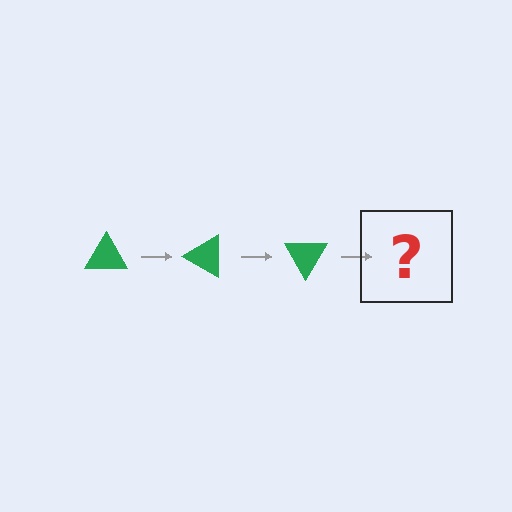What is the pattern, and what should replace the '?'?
The pattern is that the triangle rotates 30 degrees each step. The '?' should be a green triangle rotated 90 degrees.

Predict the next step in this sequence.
The next step is a green triangle rotated 90 degrees.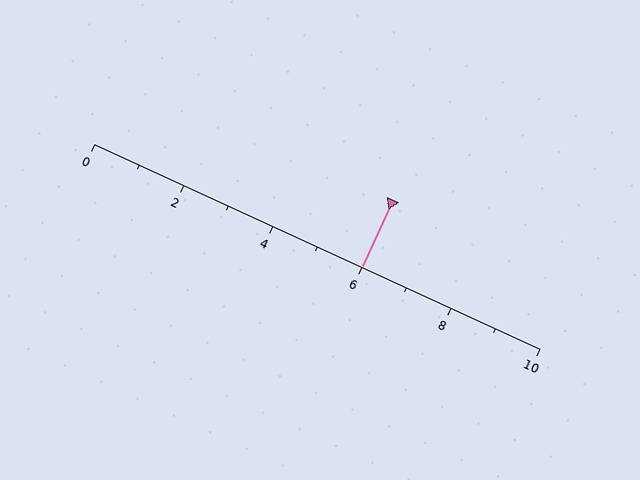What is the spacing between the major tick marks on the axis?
The major ticks are spaced 2 apart.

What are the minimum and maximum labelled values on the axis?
The axis runs from 0 to 10.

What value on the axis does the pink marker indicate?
The marker indicates approximately 6.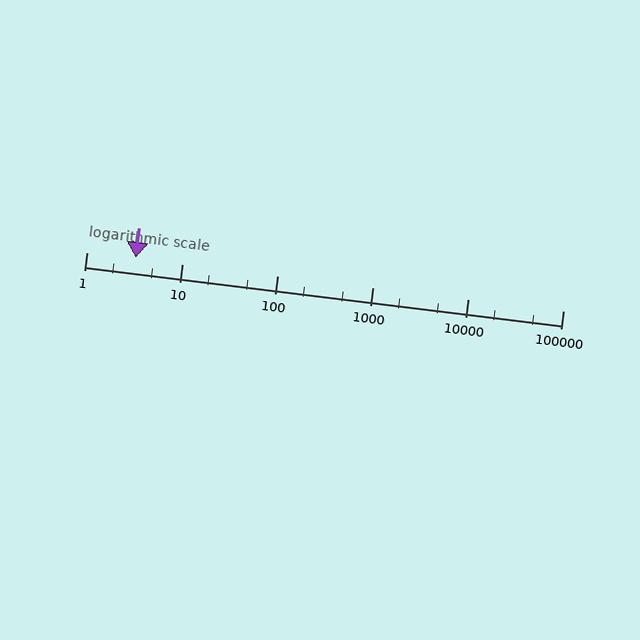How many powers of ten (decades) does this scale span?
The scale spans 5 decades, from 1 to 100000.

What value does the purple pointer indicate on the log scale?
The pointer indicates approximately 3.3.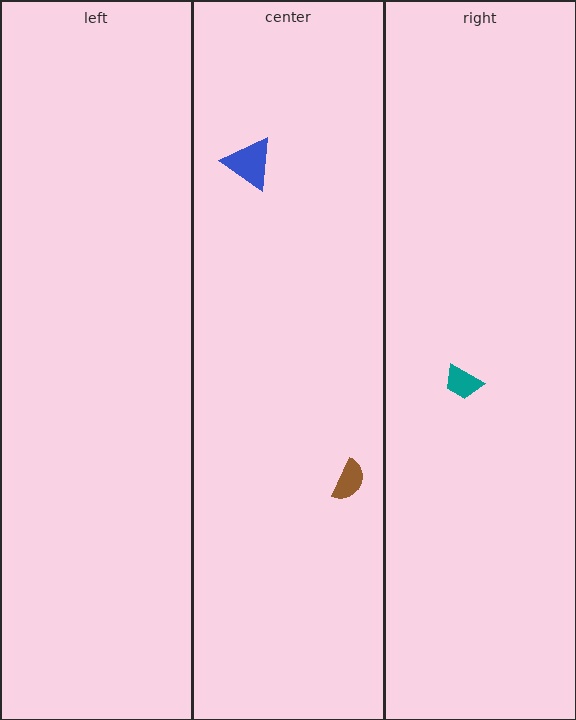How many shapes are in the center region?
2.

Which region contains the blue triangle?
The center region.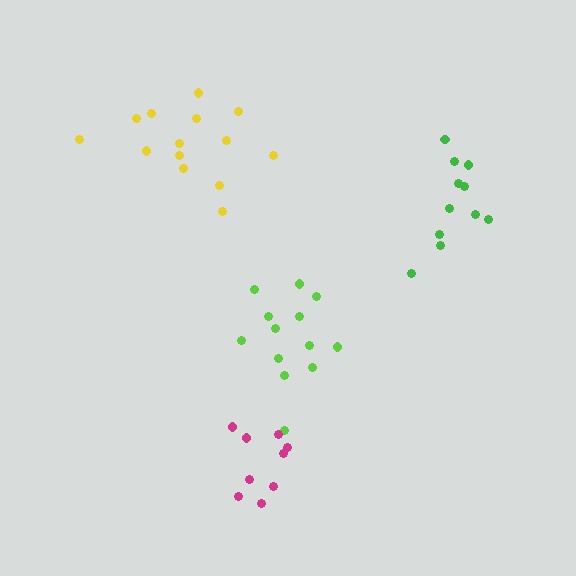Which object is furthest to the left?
The yellow cluster is leftmost.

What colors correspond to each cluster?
The clusters are colored: lime, green, magenta, yellow.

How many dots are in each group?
Group 1: 13 dots, Group 2: 11 dots, Group 3: 9 dots, Group 4: 14 dots (47 total).